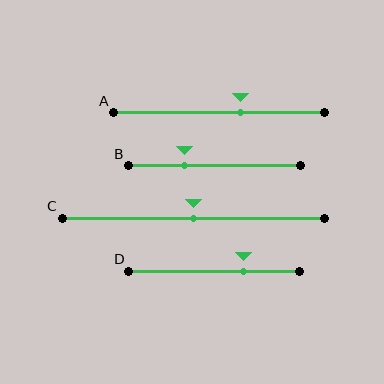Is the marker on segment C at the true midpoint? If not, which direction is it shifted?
Yes, the marker on segment C is at the true midpoint.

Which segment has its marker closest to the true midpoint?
Segment C has its marker closest to the true midpoint.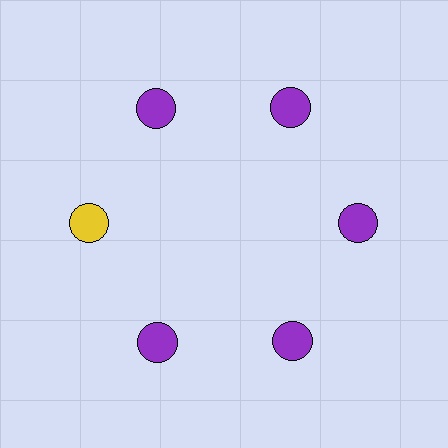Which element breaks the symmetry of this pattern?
The yellow circle at roughly the 9 o'clock position breaks the symmetry. All other shapes are purple circles.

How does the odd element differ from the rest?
It has a different color: yellow instead of purple.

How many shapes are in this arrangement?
There are 6 shapes arranged in a ring pattern.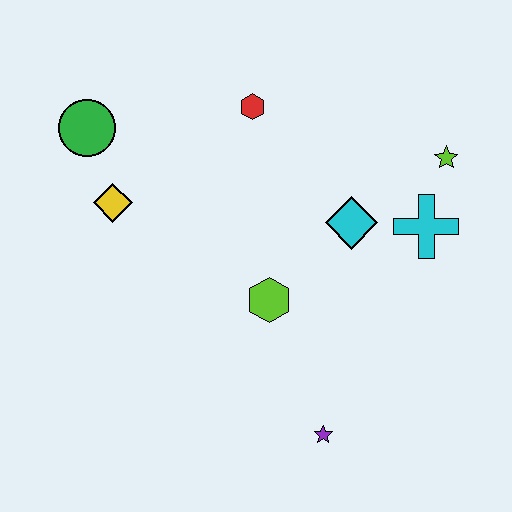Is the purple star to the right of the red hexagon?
Yes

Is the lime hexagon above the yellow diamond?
No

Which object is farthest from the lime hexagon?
The green circle is farthest from the lime hexagon.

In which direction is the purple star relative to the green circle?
The purple star is below the green circle.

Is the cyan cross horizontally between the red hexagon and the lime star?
Yes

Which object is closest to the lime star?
The cyan cross is closest to the lime star.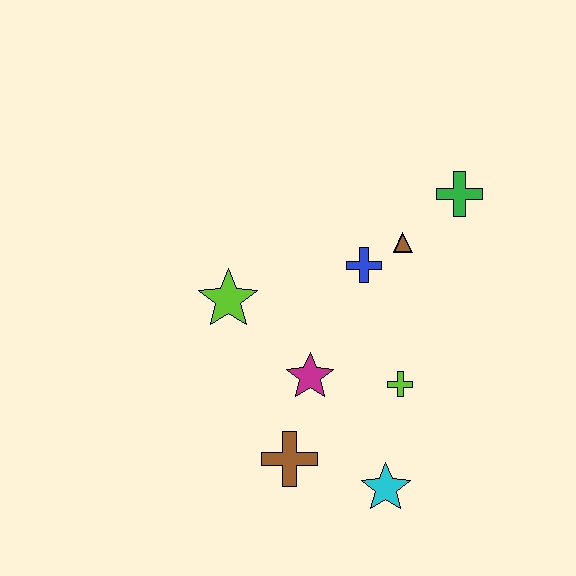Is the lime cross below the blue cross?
Yes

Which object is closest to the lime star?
The magenta star is closest to the lime star.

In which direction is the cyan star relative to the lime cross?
The cyan star is below the lime cross.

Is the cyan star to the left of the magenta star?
No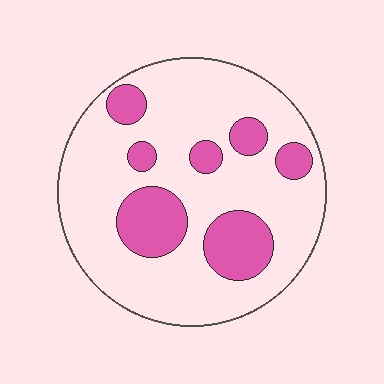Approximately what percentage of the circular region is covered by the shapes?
Approximately 25%.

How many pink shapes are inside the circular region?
7.